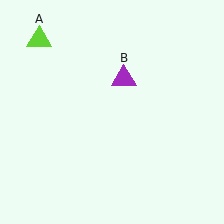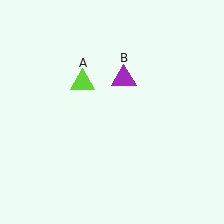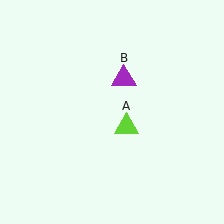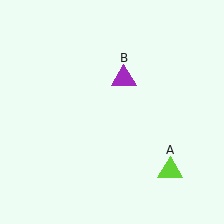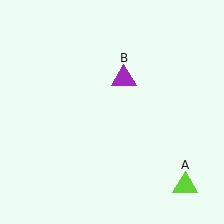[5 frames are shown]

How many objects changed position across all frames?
1 object changed position: lime triangle (object A).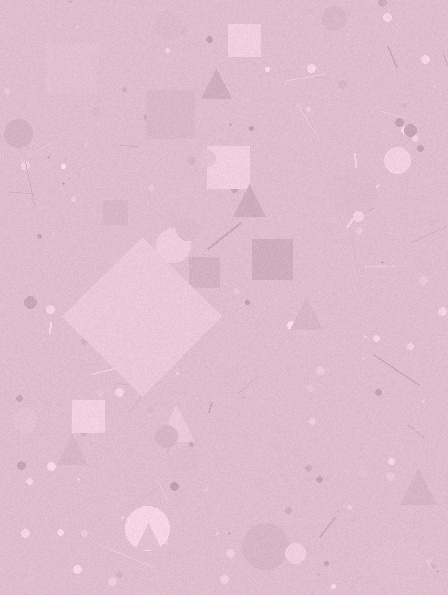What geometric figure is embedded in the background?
A diamond is embedded in the background.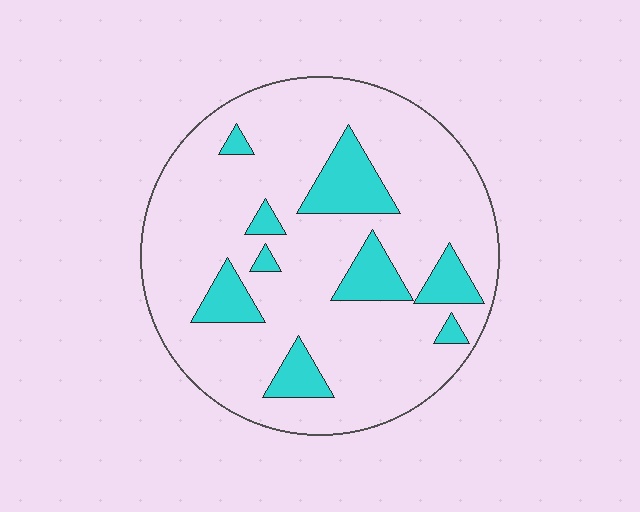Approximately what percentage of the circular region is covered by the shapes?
Approximately 15%.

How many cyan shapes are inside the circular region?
9.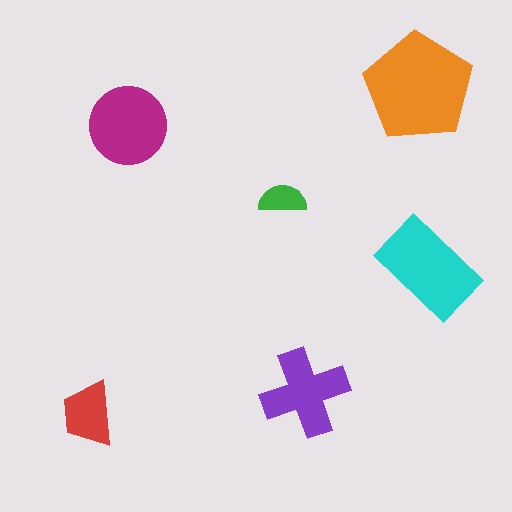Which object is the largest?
The orange pentagon.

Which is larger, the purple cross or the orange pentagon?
The orange pentagon.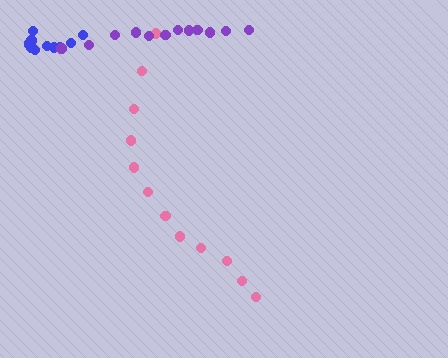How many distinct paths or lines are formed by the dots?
There are 3 distinct paths.